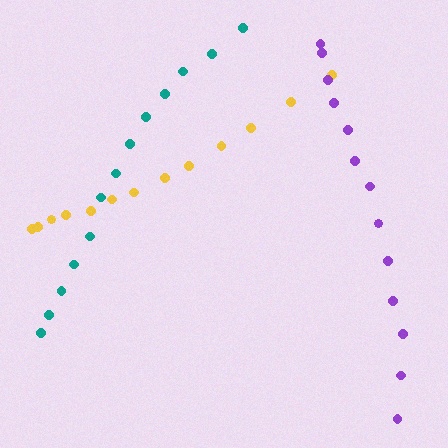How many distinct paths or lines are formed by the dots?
There are 3 distinct paths.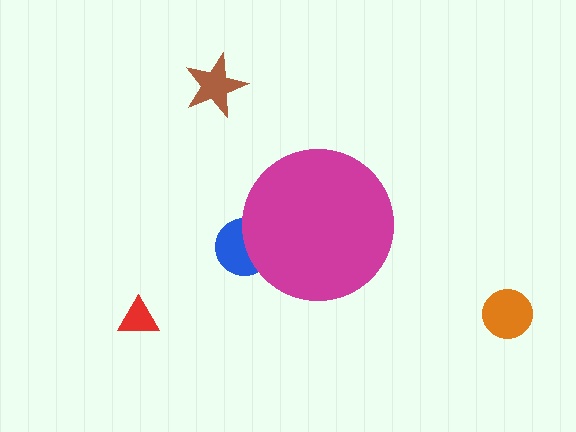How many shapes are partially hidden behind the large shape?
1 shape is partially hidden.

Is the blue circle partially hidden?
Yes, the blue circle is partially hidden behind the magenta circle.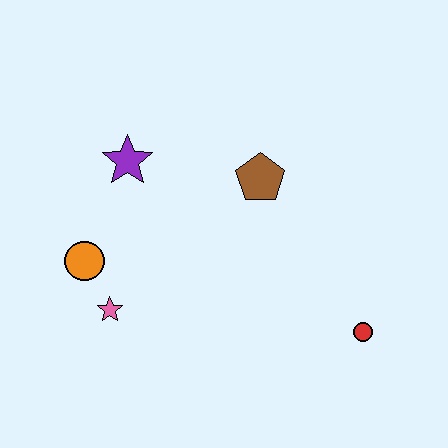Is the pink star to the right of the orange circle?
Yes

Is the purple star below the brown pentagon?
No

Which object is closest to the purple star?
The orange circle is closest to the purple star.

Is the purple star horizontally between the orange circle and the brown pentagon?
Yes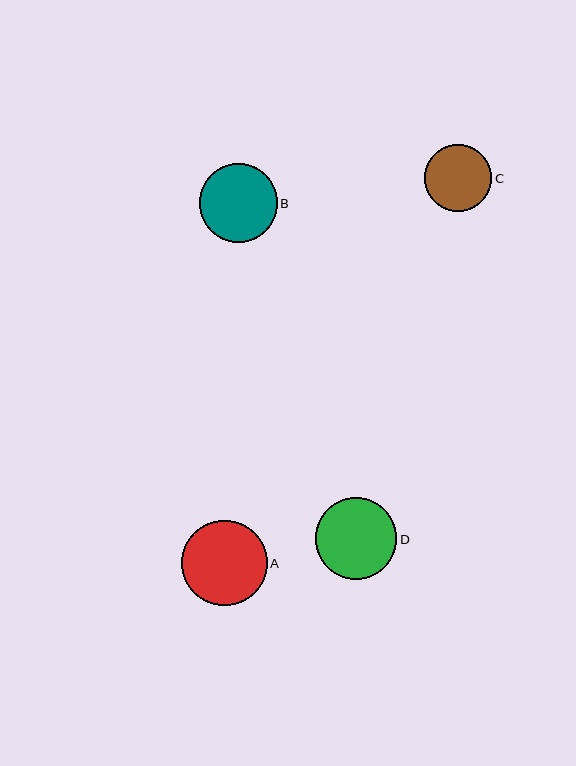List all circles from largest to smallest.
From largest to smallest: A, D, B, C.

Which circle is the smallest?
Circle C is the smallest with a size of approximately 67 pixels.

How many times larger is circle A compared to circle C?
Circle A is approximately 1.3 times the size of circle C.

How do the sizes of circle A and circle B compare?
Circle A and circle B are approximately the same size.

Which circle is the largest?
Circle A is the largest with a size of approximately 86 pixels.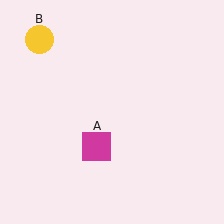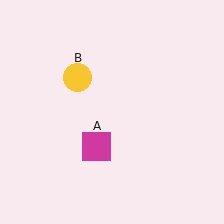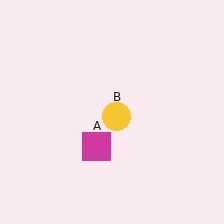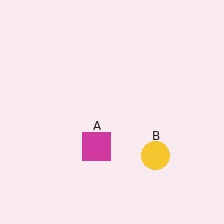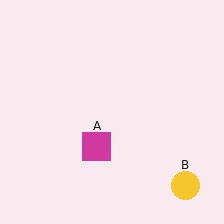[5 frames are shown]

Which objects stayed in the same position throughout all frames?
Magenta square (object A) remained stationary.